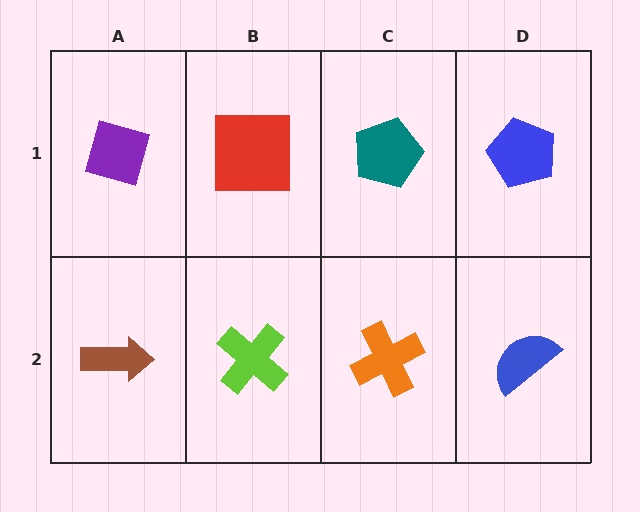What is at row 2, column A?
A brown arrow.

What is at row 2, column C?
An orange cross.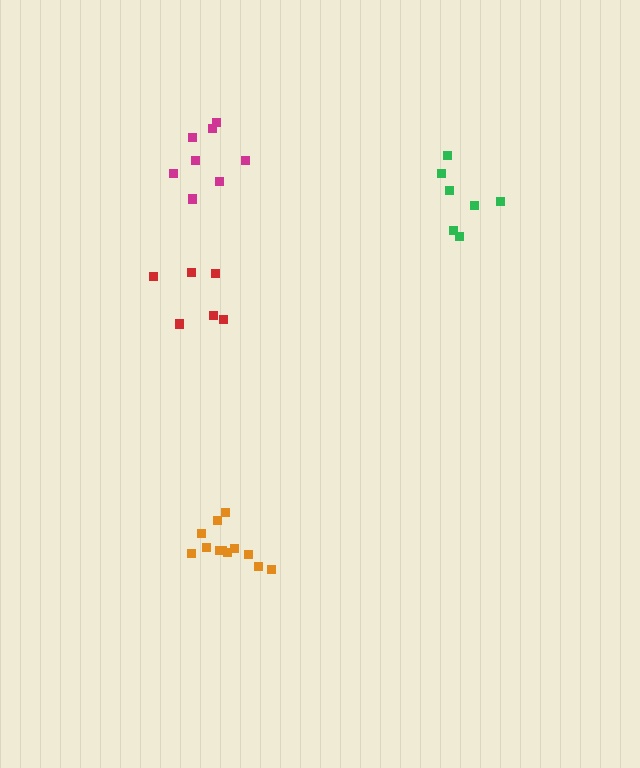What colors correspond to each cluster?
The clusters are colored: red, green, orange, magenta.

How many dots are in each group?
Group 1: 6 dots, Group 2: 7 dots, Group 3: 12 dots, Group 4: 8 dots (33 total).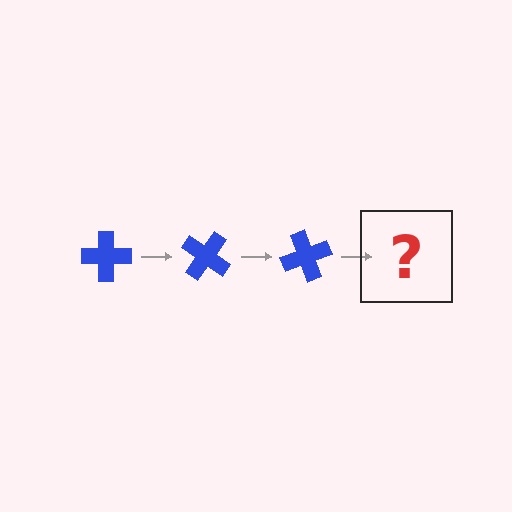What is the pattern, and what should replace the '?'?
The pattern is that the cross rotates 35 degrees each step. The '?' should be a blue cross rotated 105 degrees.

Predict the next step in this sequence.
The next step is a blue cross rotated 105 degrees.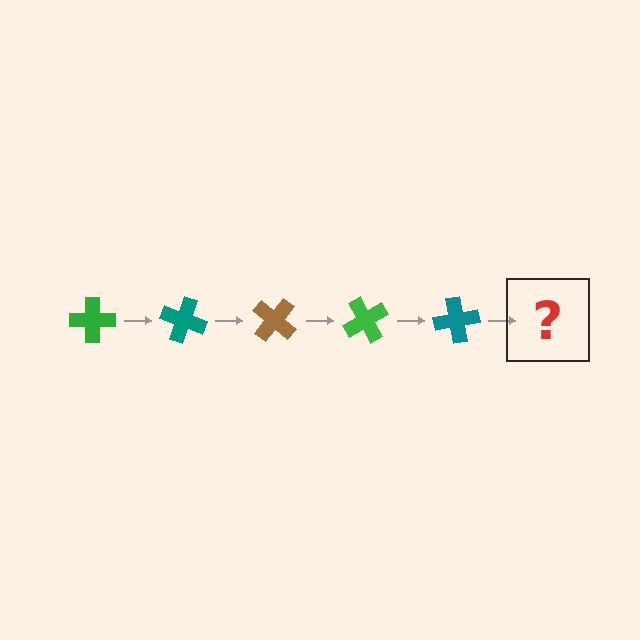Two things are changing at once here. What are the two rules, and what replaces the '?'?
The two rules are that it rotates 20 degrees each step and the color cycles through green, teal, and brown. The '?' should be a brown cross, rotated 100 degrees from the start.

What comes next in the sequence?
The next element should be a brown cross, rotated 100 degrees from the start.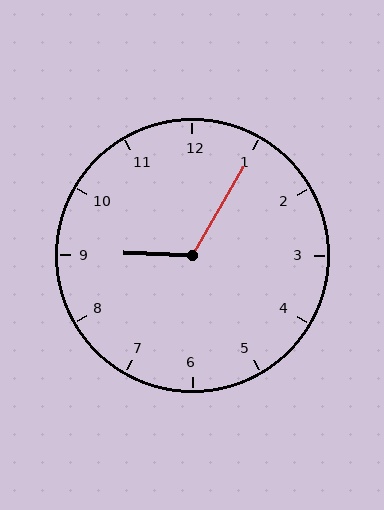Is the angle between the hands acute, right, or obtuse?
It is obtuse.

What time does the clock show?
9:05.